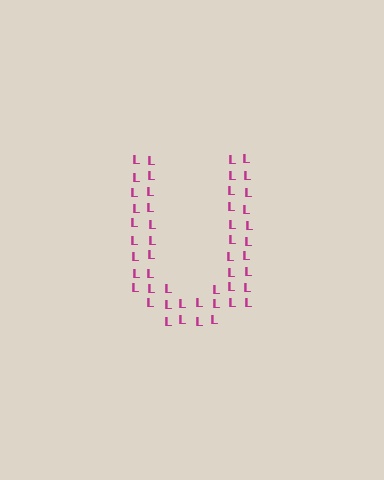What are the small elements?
The small elements are letter L's.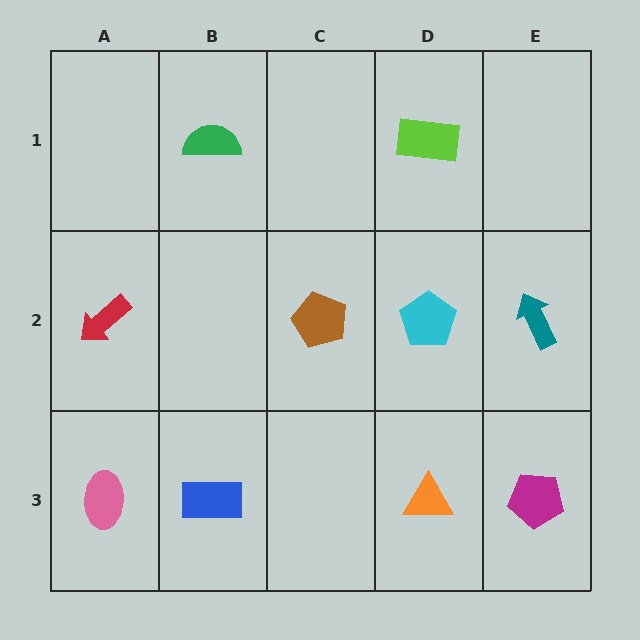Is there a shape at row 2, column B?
No, that cell is empty.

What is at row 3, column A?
A pink ellipse.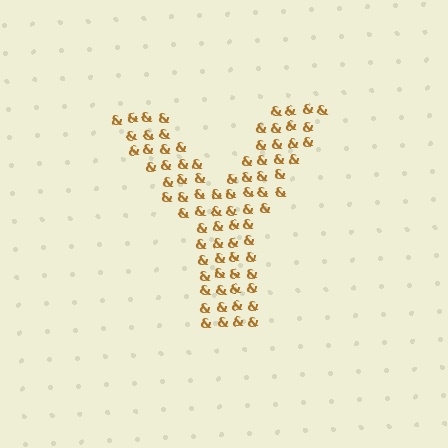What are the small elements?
The small elements are ampersands.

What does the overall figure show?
The overall figure shows the letter Y.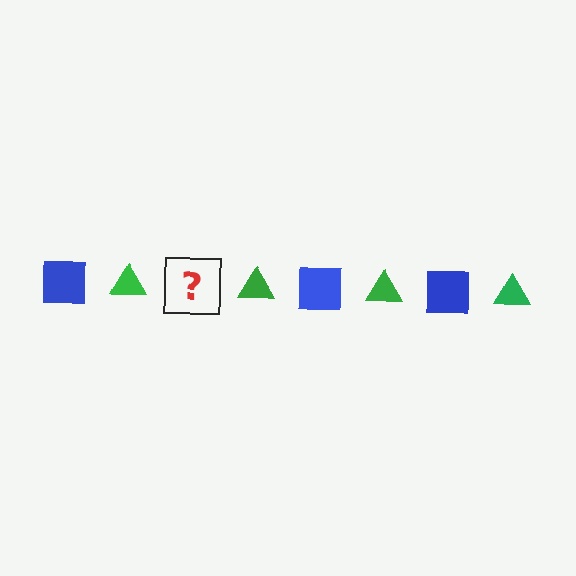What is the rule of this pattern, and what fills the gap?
The rule is that the pattern alternates between blue square and green triangle. The gap should be filled with a blue square.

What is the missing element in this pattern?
The missing element is a blue square.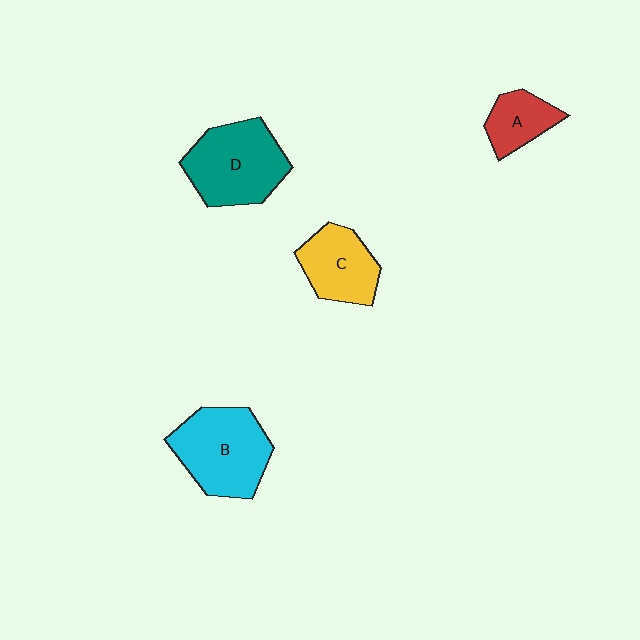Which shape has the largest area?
Shape B (cyan).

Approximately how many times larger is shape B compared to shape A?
Approximately 2.1 times.